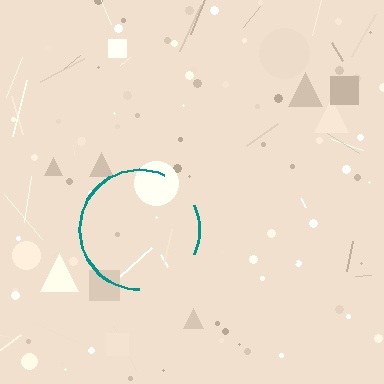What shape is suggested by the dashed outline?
The dashed outline suggests a circle.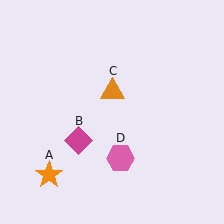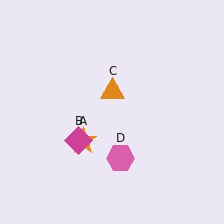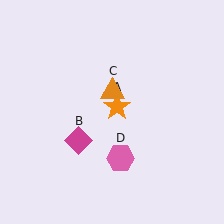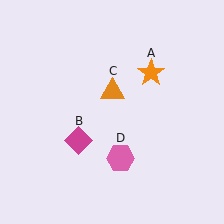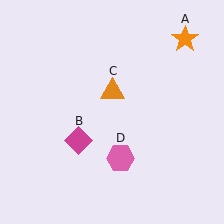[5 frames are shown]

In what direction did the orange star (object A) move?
The orange star (object A) moved up and to the right.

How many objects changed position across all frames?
1 object changed position: orange star (object A).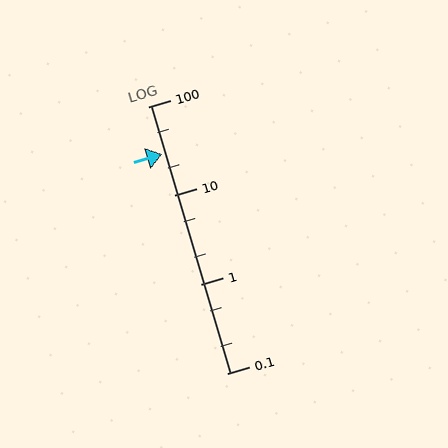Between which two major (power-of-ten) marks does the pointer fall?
The pointer is between 10 and 100.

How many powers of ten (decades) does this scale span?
The scale spans 3 decades, from 0.1 to 100.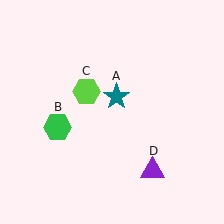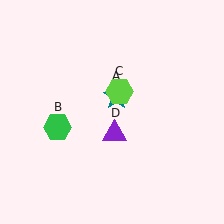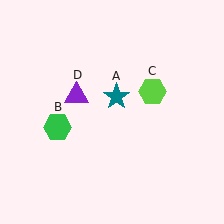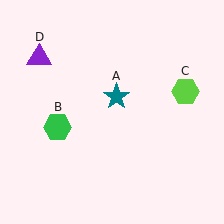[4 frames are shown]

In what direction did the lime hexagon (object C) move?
The lime hexagon (object C) moved right.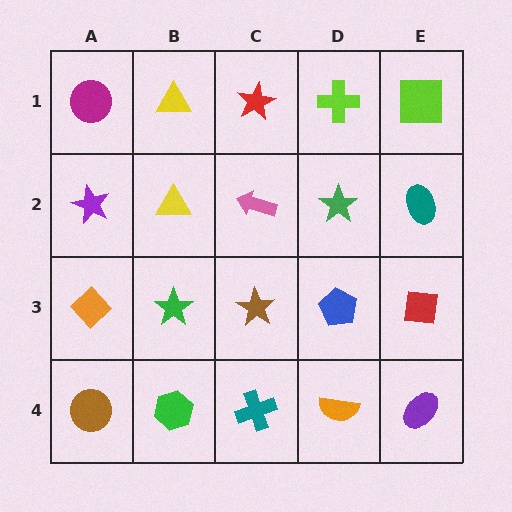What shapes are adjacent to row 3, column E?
A teal ellipse (row 2, column E), a purple ellipse (row 4, column E), a blue pentagon (row 3, column D).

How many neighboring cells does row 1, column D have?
3.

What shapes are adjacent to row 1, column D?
A green star (row 2, column D), a red star (row 1, column C), a lime square (row 1, column E).